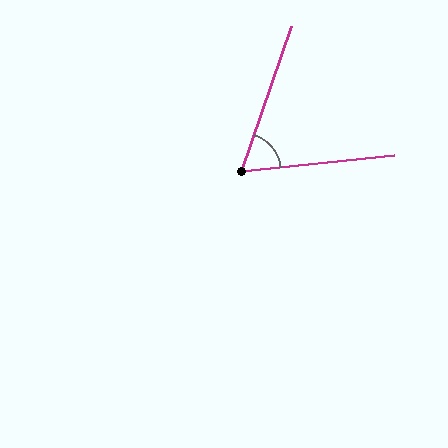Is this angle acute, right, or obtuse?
It is acute.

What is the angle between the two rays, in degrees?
Approximately 65 degrees.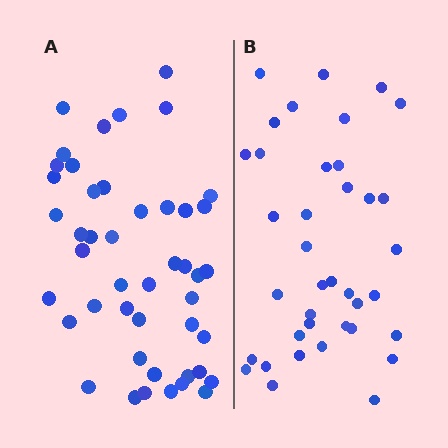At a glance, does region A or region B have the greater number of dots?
Region A (the left region) has more dots.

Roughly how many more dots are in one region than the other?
Region A has roughly 8 or so more dots than region B.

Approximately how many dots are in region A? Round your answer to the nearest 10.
About 50 dots. (The exact count is 46, which rounds to 50.)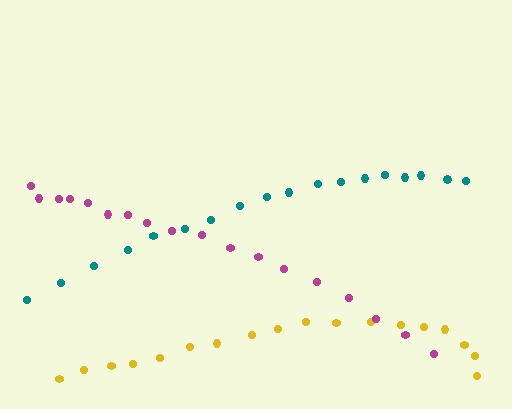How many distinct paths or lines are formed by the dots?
There are 3 distinct paths.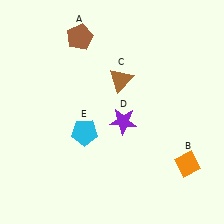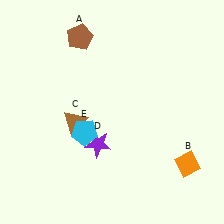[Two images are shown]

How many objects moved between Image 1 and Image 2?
2 objects moved between the two images.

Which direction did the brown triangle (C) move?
The brown triangle (C) moved left.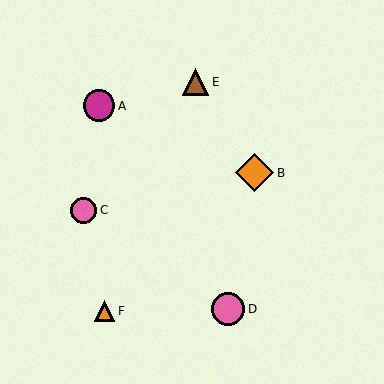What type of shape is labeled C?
Shape C is a pink circle.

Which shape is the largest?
The orange diamond (labeled B) is the largest.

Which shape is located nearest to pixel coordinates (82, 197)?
The pink circle (labeled C) at (84, 210) is nearest to that location.